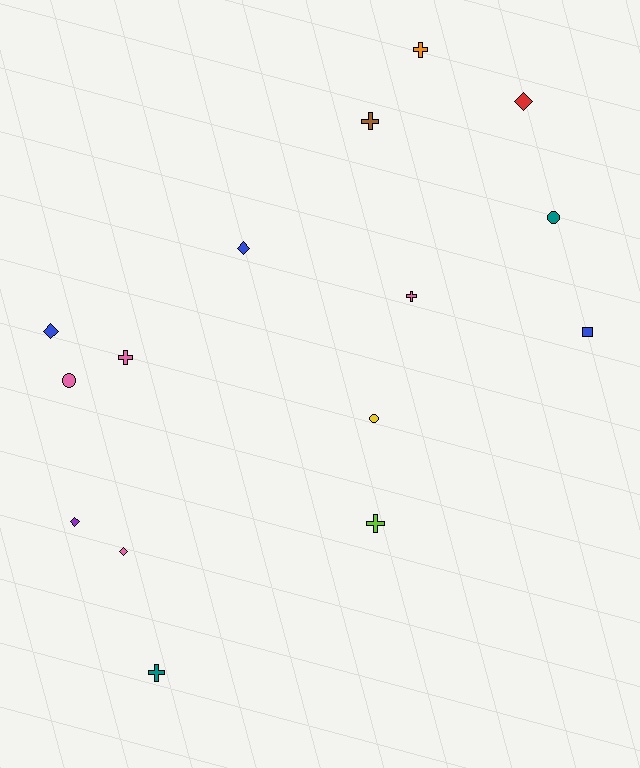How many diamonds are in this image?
There are 5 diamonds.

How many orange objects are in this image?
There is 1 orange object.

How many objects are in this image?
There are 15 objects.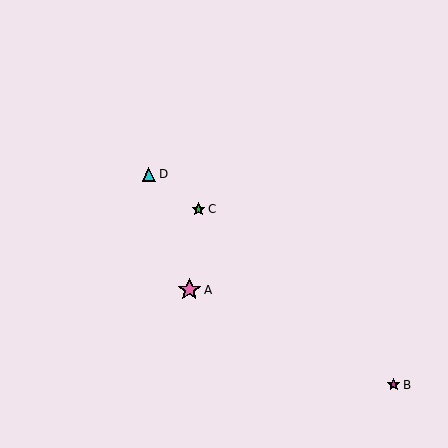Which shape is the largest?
The pink star (labeled A) is the largest.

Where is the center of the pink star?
The center of the pink star is at (189, 290).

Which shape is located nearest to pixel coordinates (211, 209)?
The green star (labeled C) at (198, 209) is nearest to that location.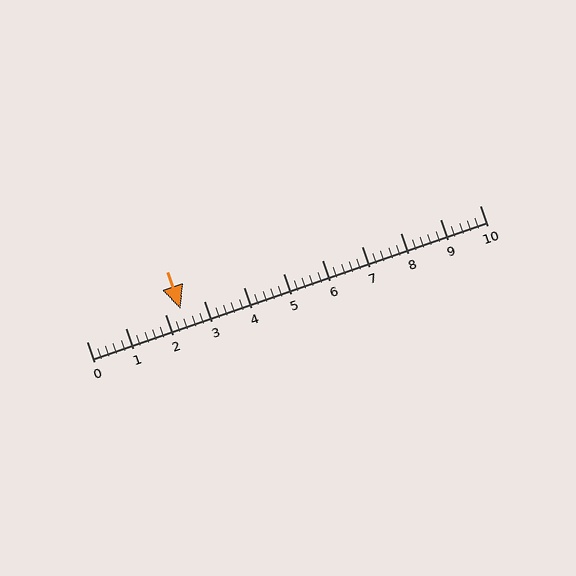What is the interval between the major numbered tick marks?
The major tick marks are spaced 1 units apart.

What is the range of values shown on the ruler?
The ruler shows values from 0 to 10.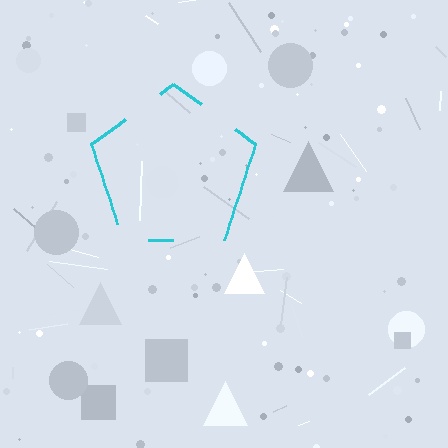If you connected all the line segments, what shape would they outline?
They would outline a pentagon.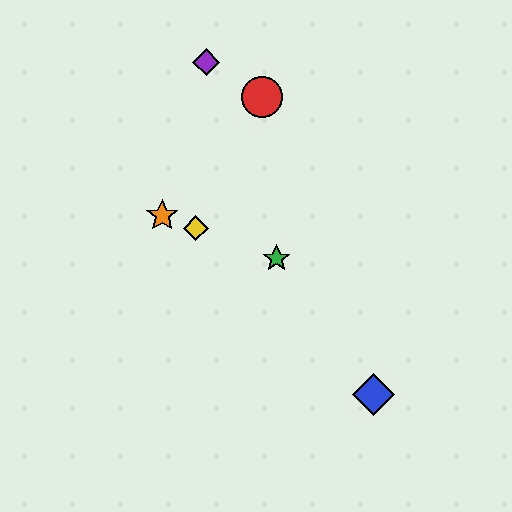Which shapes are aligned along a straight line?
The green star, the yellow diamond, the orange star are aligned along a straight line.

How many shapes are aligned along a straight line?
3 shapes (the green star, the yellow diamond, the orange star) are aligned along a straight line.